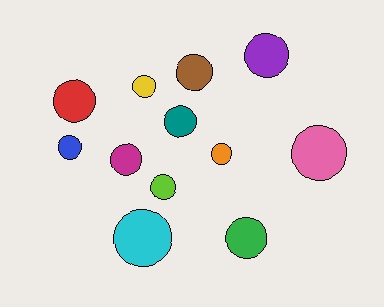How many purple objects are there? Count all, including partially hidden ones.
There is 1 purple object.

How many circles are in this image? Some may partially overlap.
There are 12 circles.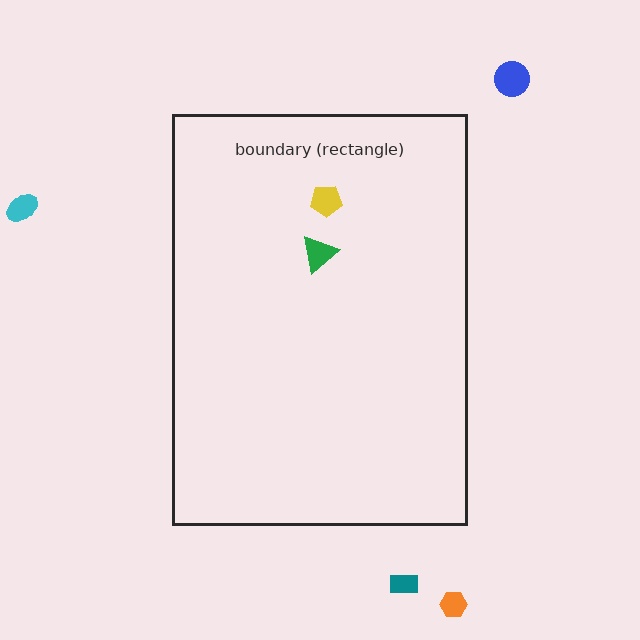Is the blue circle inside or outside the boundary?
Outside.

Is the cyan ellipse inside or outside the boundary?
Outside.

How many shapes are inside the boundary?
2 inside, 4 outside.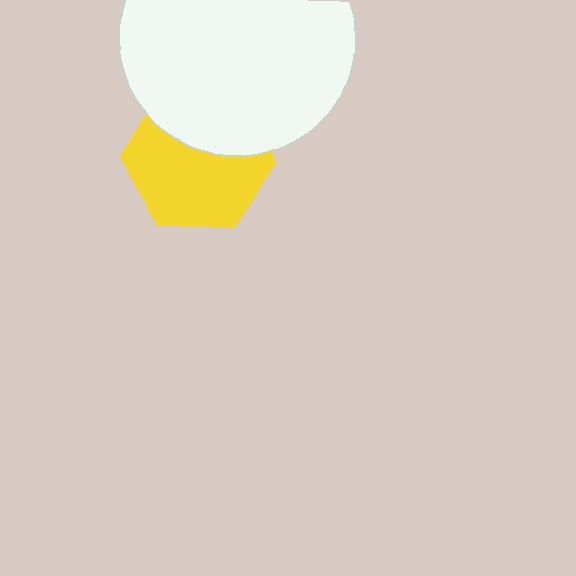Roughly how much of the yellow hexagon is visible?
About half of it is visible (roughly 63%).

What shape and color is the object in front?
The object in front is a white circle.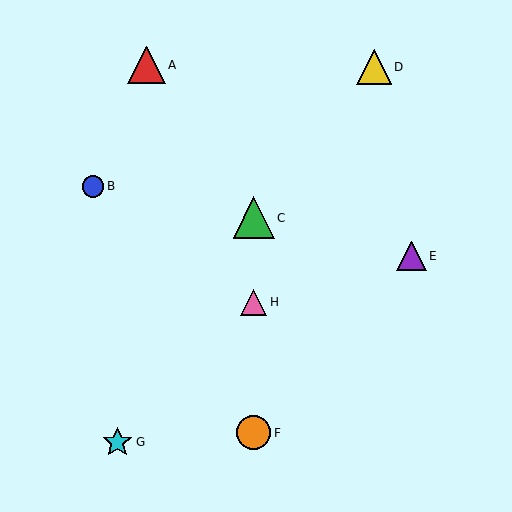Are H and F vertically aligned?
Yes, both are at x≈254.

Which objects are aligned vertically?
Objects C, F, H are aligned vertically.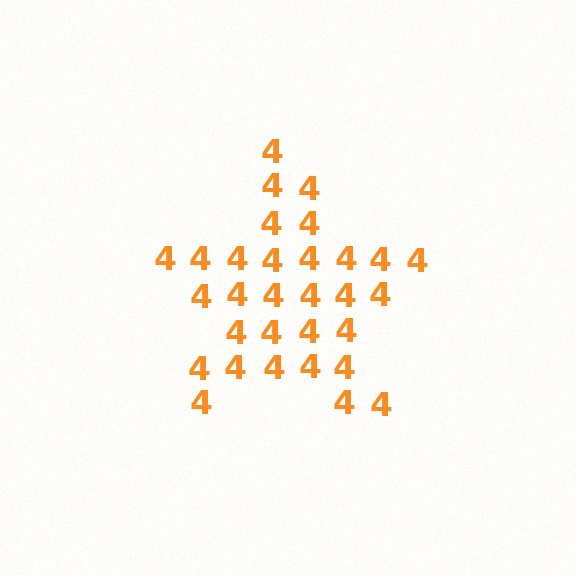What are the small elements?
The small elements are digit 4's.